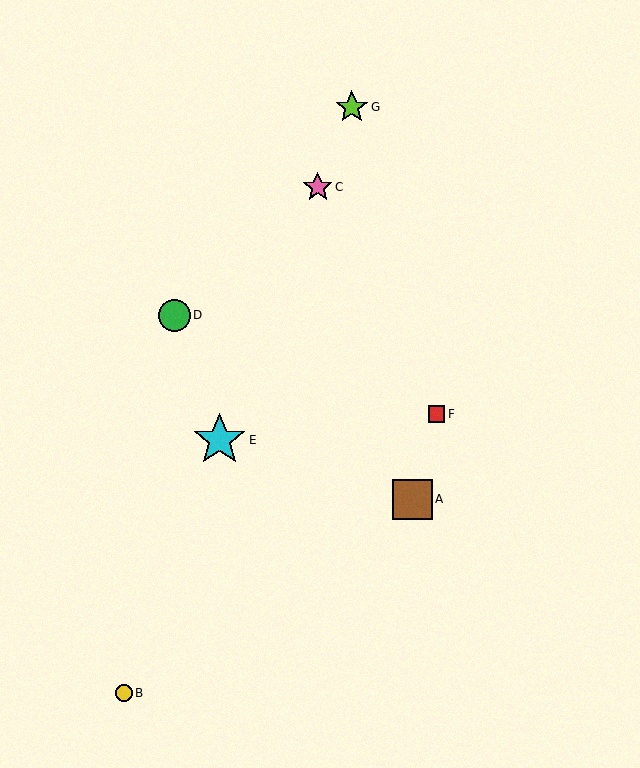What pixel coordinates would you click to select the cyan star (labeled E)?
Click at (219, 440) to select the cyan star E.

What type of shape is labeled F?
Shape F is a red square.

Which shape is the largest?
The cyan star (labeled E) is the largest.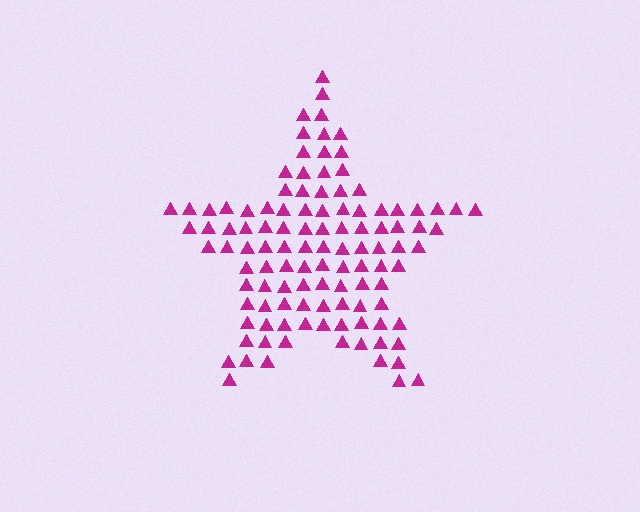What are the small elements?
The small elements are triangles.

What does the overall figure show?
The overall figure shows a star.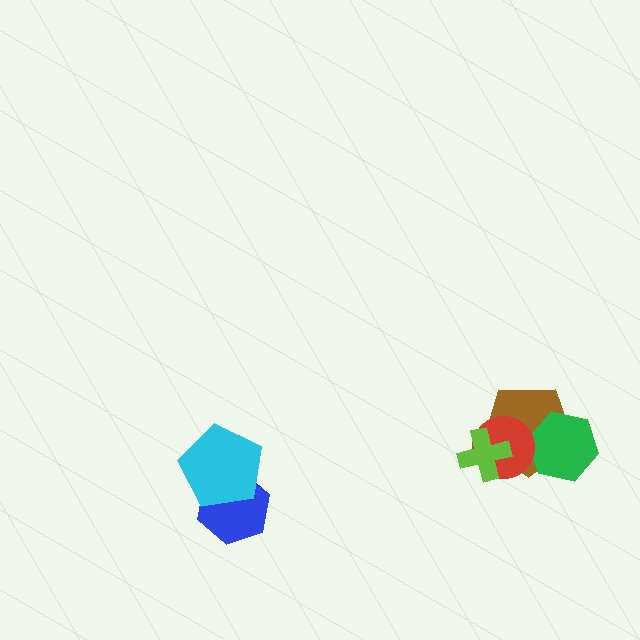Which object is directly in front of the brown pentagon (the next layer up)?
The green hexagon is directly in front of the brown pentagon.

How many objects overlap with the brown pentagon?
3 objects overlap with the brown pentagon.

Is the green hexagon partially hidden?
Yes, it is partially covered by another shape.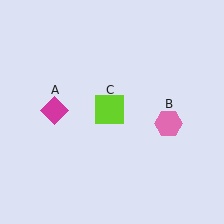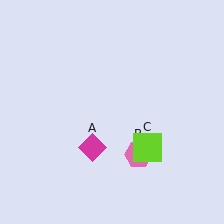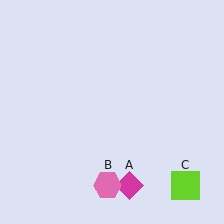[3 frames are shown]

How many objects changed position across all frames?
3 objects changed position: magenta diamond (object A), pink hexagon (object B), lime square (object C).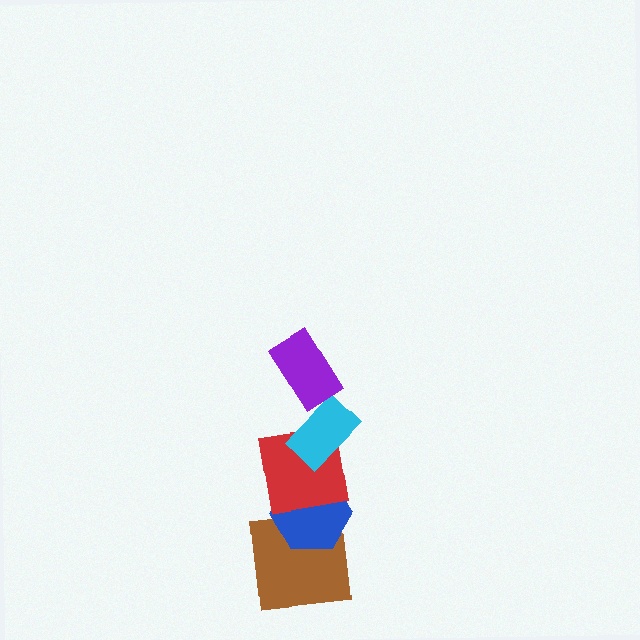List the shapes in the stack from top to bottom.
From top to bottom: the purple rectangle, the cyan rectangle, the red square, the blue hexagon, the brown square.